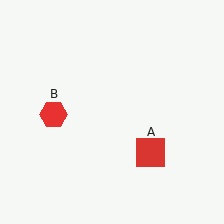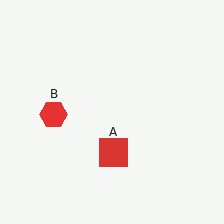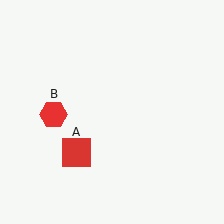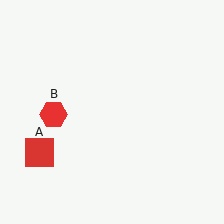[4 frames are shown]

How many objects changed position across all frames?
1 object changed position: red square (object A).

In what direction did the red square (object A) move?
The red square (object A) moved left.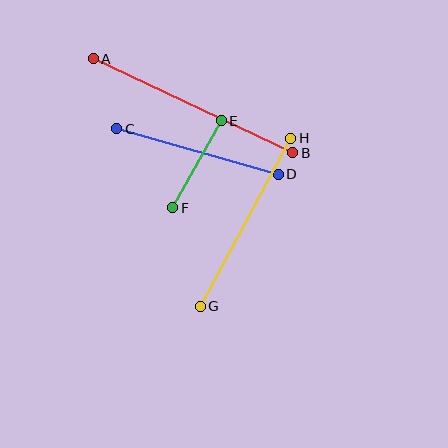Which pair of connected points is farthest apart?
Points A and B are farthest apart.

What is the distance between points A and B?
The distance is approximately 220 pixels.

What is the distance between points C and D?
The distance is approximately 168 pixels.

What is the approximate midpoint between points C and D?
The midpoint is at approximately (197, 151) pixels.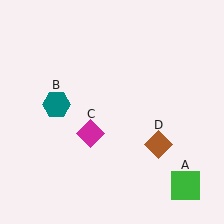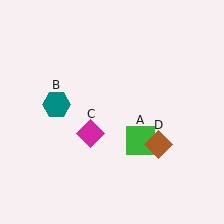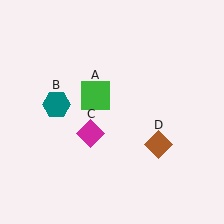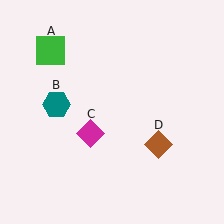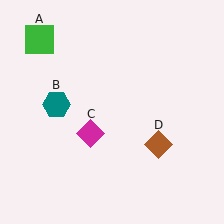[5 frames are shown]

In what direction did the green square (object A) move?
The green square (object A) moved up and to the left.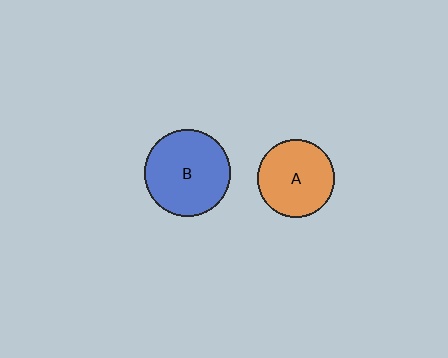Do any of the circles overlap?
No, none of the circles overlap.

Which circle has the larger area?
Circle B (blue).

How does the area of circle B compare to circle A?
Approximately 1.2 times.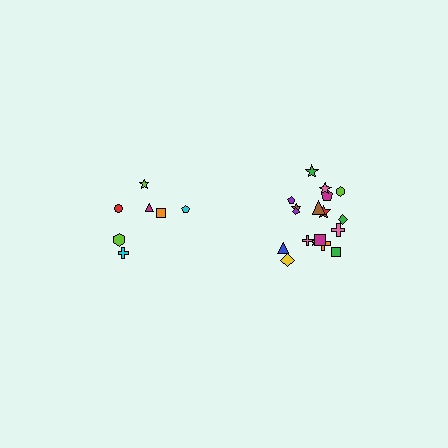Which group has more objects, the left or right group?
The right group.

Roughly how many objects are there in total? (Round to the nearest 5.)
Roughly 25 objects in total.